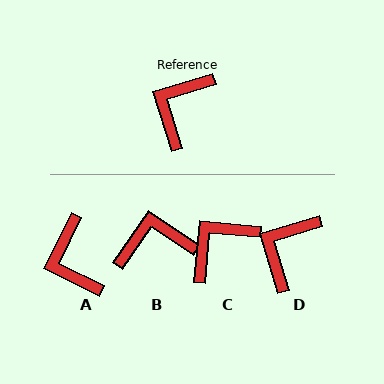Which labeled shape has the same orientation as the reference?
D.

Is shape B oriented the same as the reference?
No, it is off by about 51 degrees.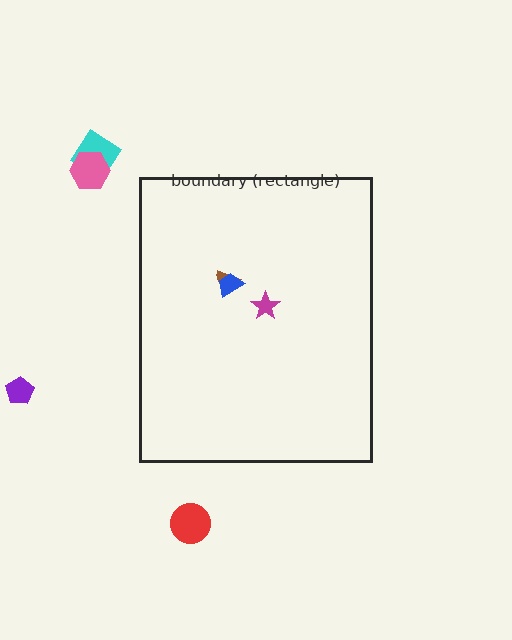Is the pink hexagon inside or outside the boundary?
Outside.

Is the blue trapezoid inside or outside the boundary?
Inside.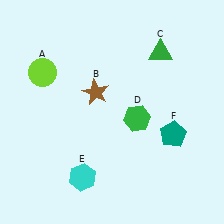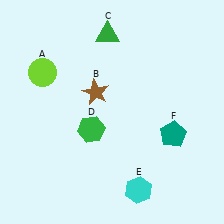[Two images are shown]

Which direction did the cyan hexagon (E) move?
The cyan hexagon (E) moved right.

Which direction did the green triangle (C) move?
The green triangle (C) moved left.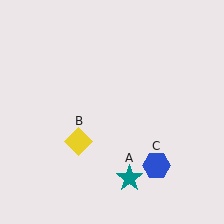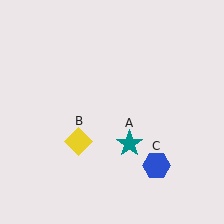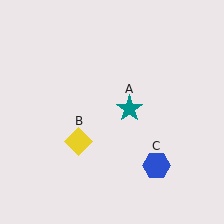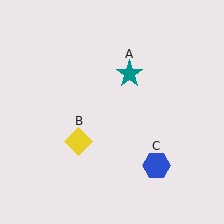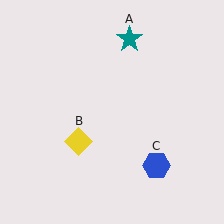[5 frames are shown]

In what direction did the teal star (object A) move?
The teal star (object A) moved up.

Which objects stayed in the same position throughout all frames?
Yellow diamond (object B) and blue hexagon (object C) remained stationary.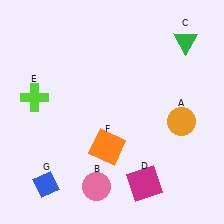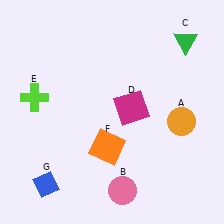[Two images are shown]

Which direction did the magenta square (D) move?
The magenta square (D) moved up.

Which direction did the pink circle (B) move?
The pink circle (B) moved right.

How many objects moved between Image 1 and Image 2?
2 objects moved between the two images.